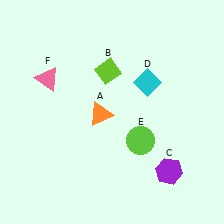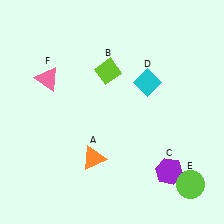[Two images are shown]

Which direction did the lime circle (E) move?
The lime circle (E) moved right.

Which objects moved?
The objects that moved are: the orange triangle (A), the lime circle (E).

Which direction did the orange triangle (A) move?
The orange triangle (A) moved down.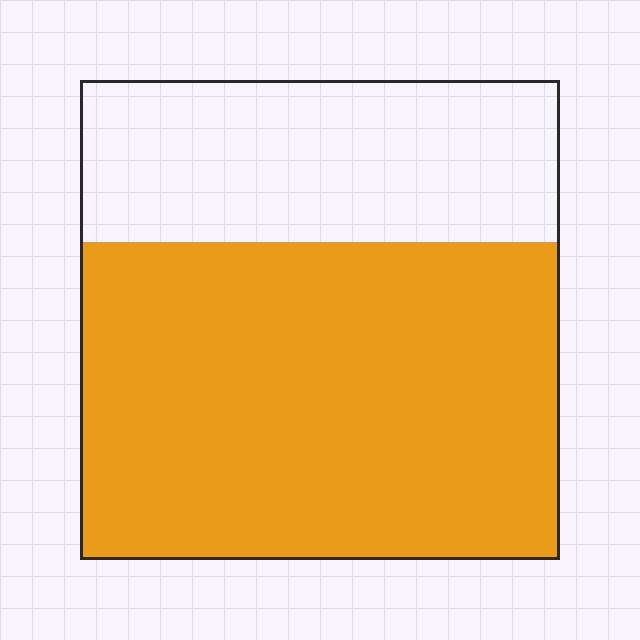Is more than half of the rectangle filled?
Yes.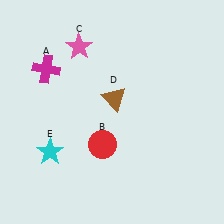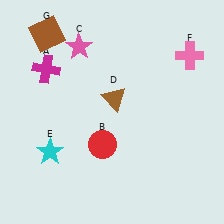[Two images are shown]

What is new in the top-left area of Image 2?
A brown square (G) was added in the top-left area of Image 2.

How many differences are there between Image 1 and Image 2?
There are 2 differences between the two images.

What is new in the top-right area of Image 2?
A pink cross (F) was added in the top-right area of Image 2.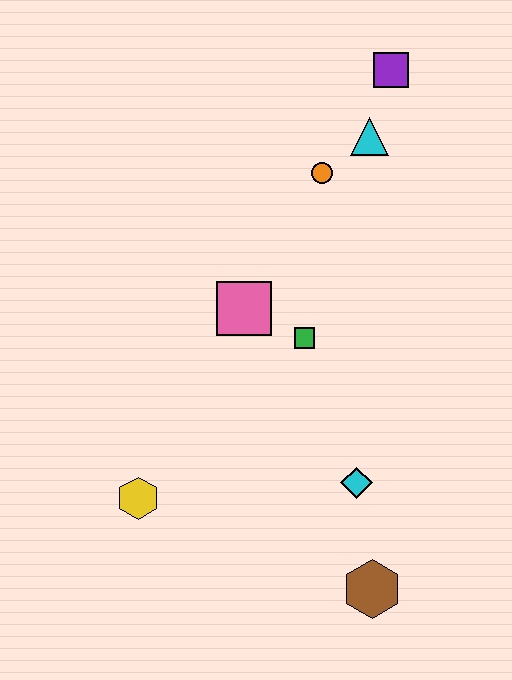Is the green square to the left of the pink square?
No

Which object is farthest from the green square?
The purple square is farthest from the green square.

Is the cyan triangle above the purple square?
No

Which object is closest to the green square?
The pink square is closest to the green square.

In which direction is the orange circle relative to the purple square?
The orange circle is below the purple square.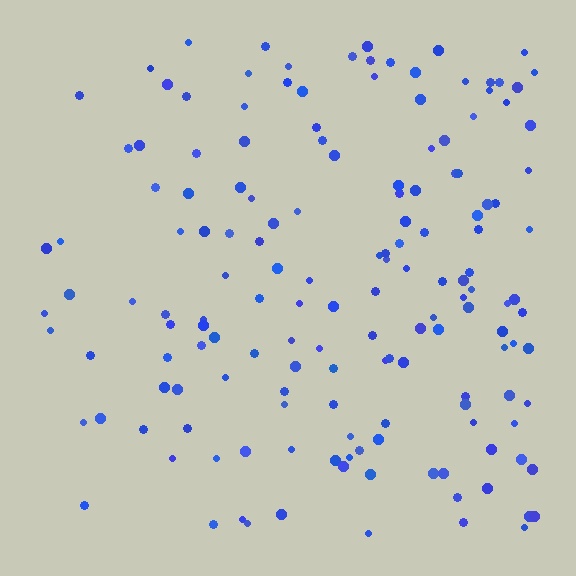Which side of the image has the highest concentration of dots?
The right.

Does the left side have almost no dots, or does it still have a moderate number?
Still a moderate number, just noticeably fewer than the right.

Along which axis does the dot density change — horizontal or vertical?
Horizontal.